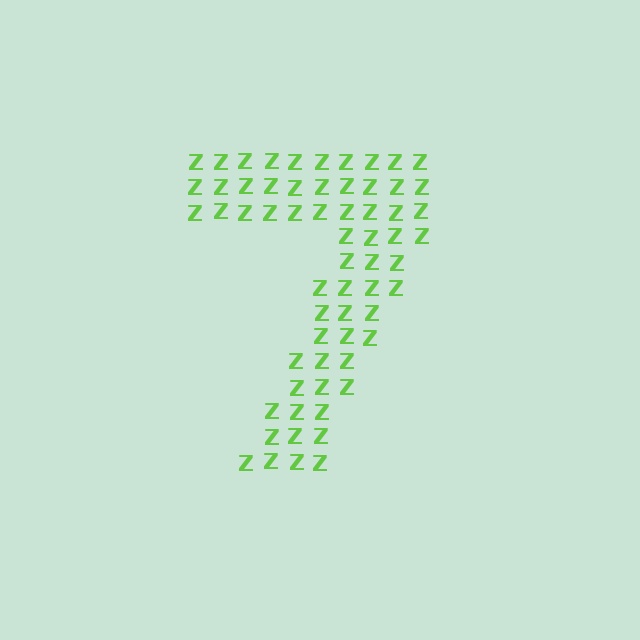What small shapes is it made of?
It is made of small letter Z's.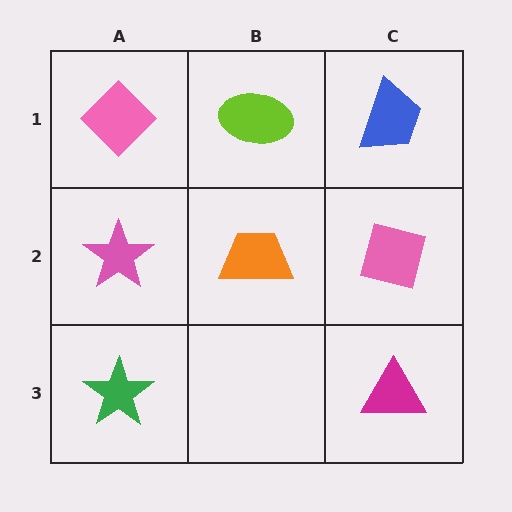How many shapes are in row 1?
3 shapes.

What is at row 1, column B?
A lime ellipse.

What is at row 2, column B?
An orange trapezoid.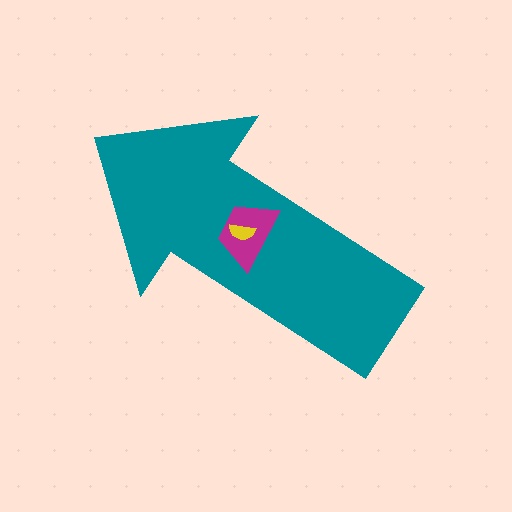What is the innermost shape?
The yellow semicircle.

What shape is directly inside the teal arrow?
The magenta trapezoid.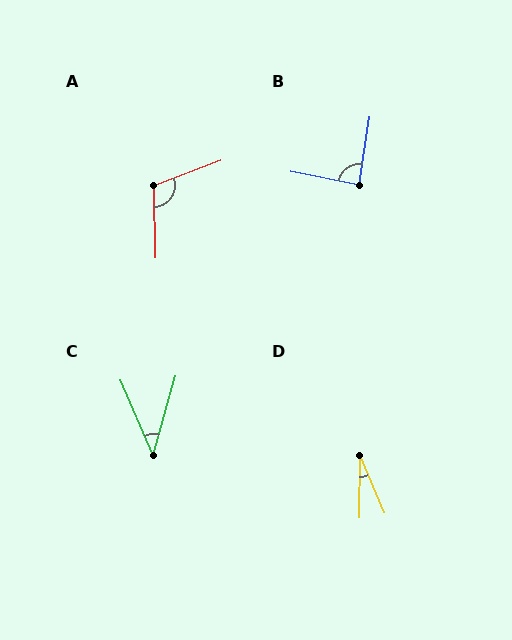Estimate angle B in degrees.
Approximately 88 degrees.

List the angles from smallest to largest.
D (23°), C (39°), B (88°), A (110°).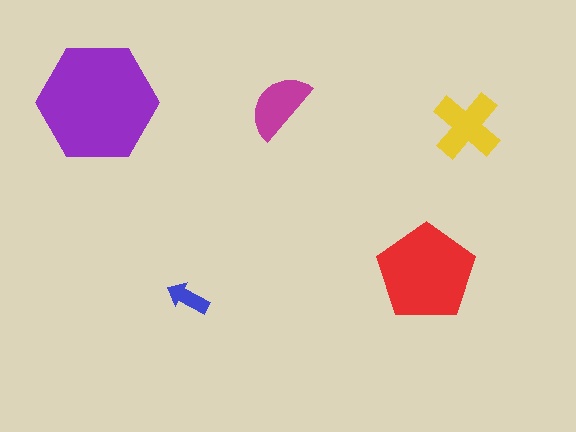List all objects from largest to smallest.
The purple hexagon, the red pentagon, the yellow cross, the magenta semicircle, the blue arrow.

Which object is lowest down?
The blue arrow is bottommost.